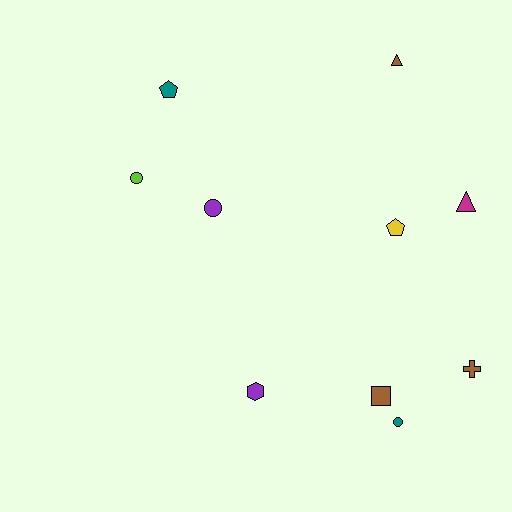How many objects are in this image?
There are 10 objects.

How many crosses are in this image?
There is 1 cross.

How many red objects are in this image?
There are no red objects.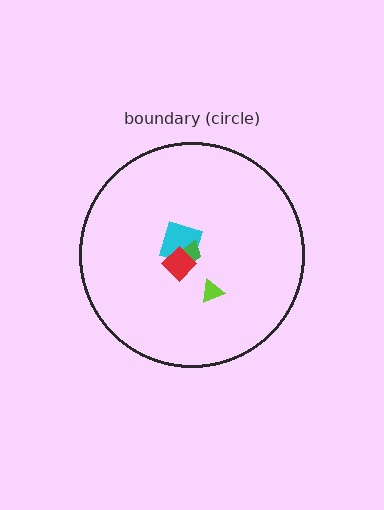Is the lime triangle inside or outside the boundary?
Inside.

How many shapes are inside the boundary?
4 inside, 0 outside.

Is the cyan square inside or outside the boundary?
Inside.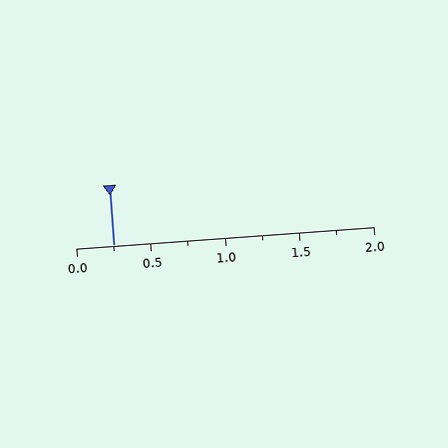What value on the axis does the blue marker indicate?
The marker indicates approximately 0.25.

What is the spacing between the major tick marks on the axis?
The major ticks are spaced 0.5 apart.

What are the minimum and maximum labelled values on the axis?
The axis runs from 0.0 to 2.0.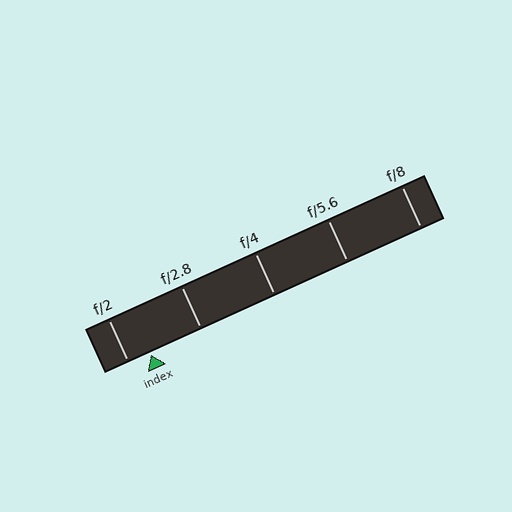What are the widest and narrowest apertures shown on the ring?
The widest aperture shown is f/2 and the narrowest is f/8.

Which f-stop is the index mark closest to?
The index mark is closest to f/2.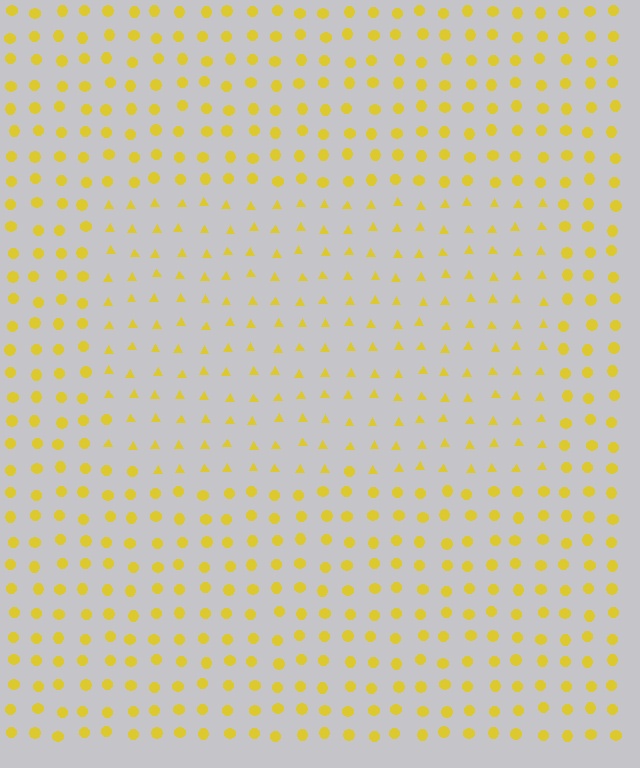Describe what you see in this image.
The image is filled with small yellow elements arranged in a uniform grid. A rectangle-shaped region contains triangles, while the surrounding area contains circles. The boundary is defined purely by the change in element shape.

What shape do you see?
I see a rectangle.